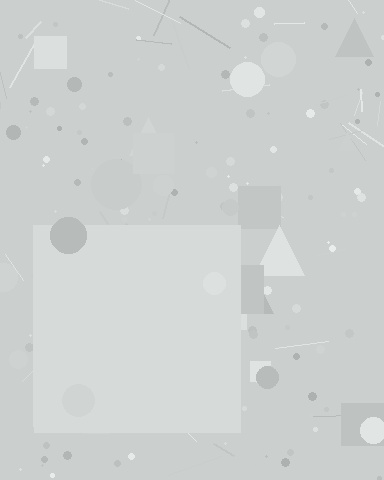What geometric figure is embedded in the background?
A square is embedded in the background.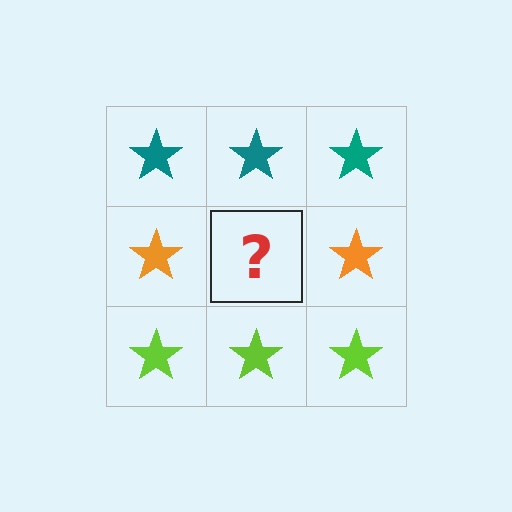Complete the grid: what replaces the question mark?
The question mark should be replaced with an orange star.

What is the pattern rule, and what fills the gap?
The rule is that each row has a consistent color. The gap should be filled with an orange star.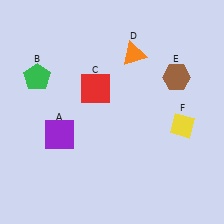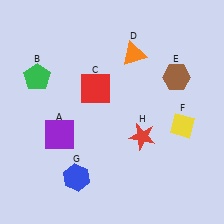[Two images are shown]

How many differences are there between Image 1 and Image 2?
There are 2 differences between the two images.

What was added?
A blue hexagon (G), a red star (H) were added in Image 2.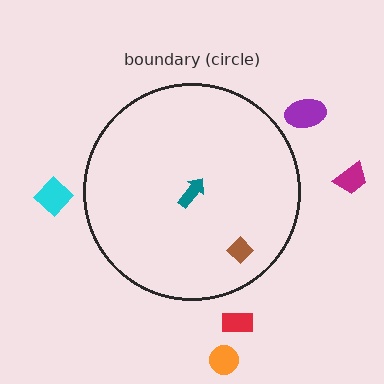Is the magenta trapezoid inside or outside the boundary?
Outside.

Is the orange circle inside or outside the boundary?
Outside.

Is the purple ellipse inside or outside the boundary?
Outside.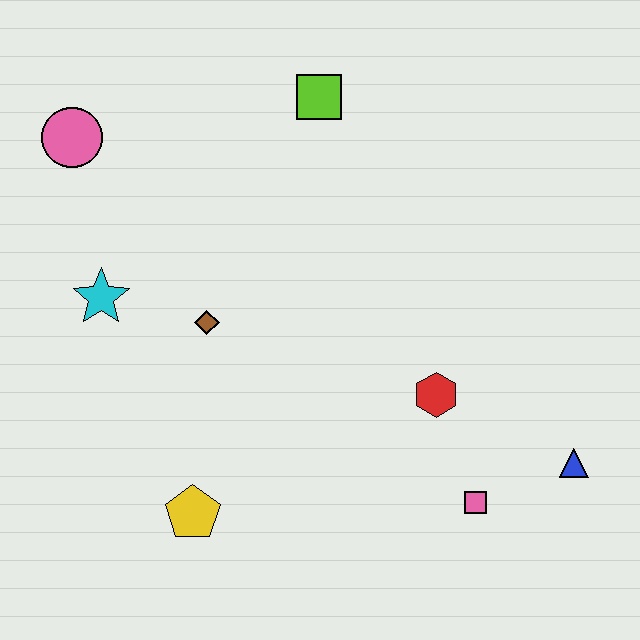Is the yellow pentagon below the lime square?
Yes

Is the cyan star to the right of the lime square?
No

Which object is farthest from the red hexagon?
The pink circle is farthest from the red hexagon.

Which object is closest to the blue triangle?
The pink square is closest to the blue triangle.